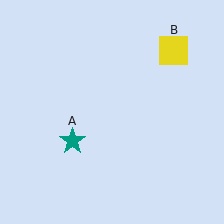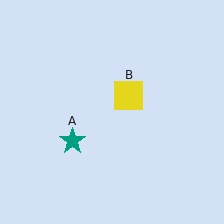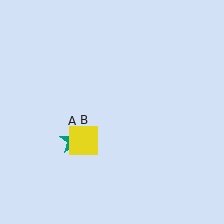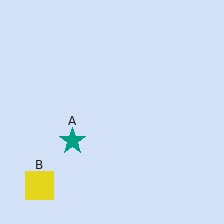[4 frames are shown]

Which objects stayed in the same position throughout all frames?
Teal star (object A) remained stationary.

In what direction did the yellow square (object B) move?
The yellow square (object B) moved down and to the left.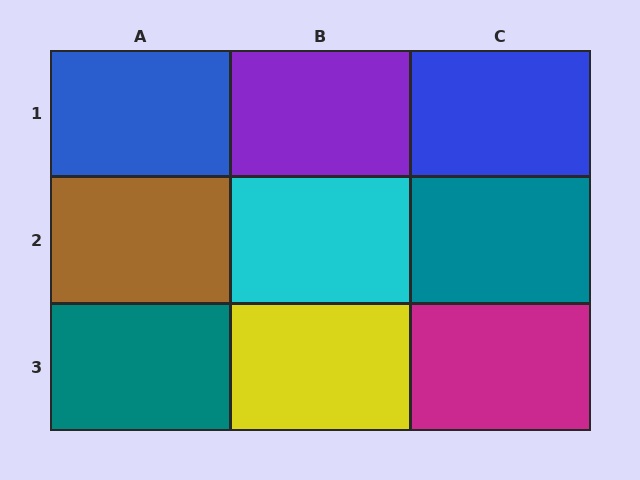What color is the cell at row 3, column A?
Teal.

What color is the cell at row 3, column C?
Magenta.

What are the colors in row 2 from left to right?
Brown, cyan, teal.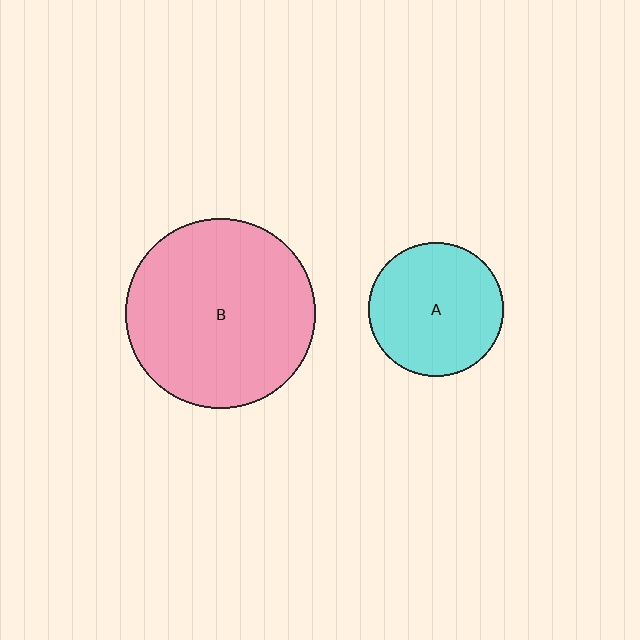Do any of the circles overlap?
No, none of the circles overlap.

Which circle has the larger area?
Circle B (pink).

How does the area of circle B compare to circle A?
Approximately 2.0 times.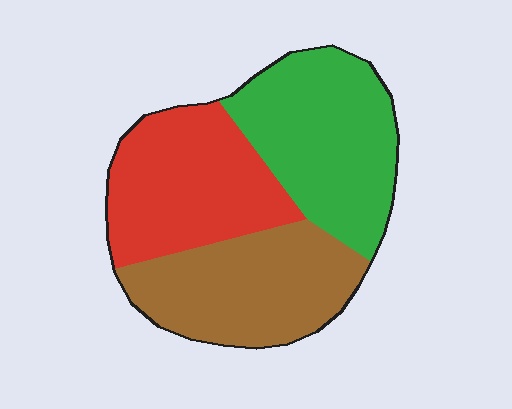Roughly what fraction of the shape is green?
Green takes up about one third (1/3) of the shape.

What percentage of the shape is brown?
Brown takes up about one third (1/3) of the shape.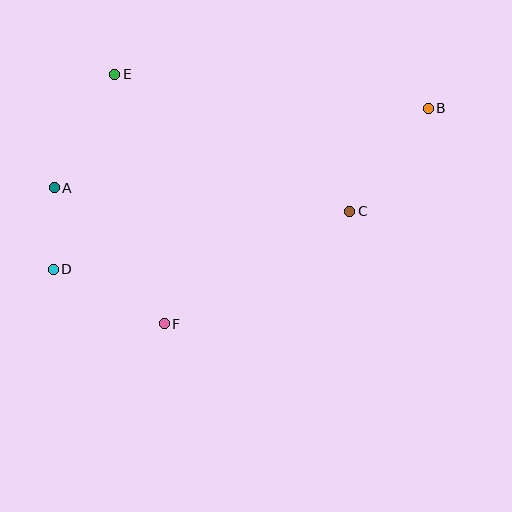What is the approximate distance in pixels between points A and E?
The distance between A and E is approximately 129 pixels.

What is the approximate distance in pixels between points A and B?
The distance between A and B is approximately 382 pixels.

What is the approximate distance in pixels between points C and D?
The distance between C and D is approximately 302 pixels.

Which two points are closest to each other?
Points A and D are closest to each other.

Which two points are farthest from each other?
Points B and D are farthest from each other.